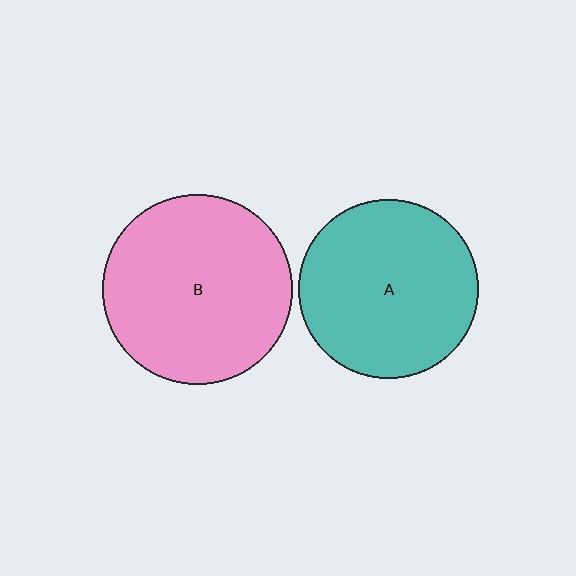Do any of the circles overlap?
No, none of the circles overlap.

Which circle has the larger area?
Circle B (pink).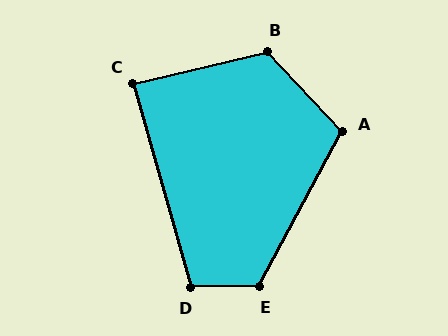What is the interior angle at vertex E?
Approximately 119 degrees (obtuse).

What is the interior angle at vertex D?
Approximately 105 degrees (obtuse).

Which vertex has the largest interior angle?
B, at approximately 120 degrees.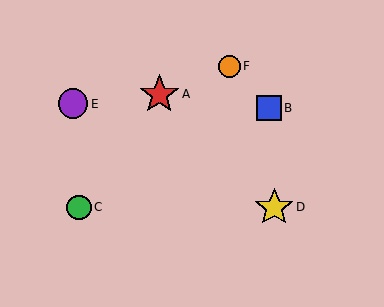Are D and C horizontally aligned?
Yes, both are at y≈207.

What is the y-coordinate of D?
Object D is at y≈207.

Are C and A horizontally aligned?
No, C is at y≈207 and A is at y≈94.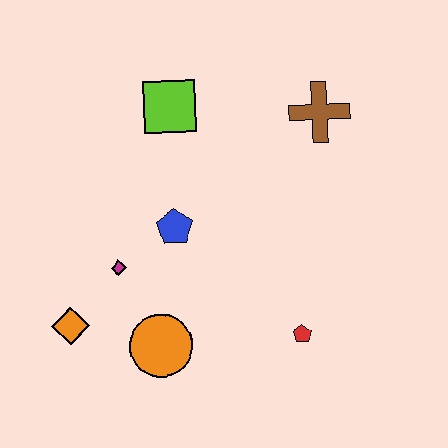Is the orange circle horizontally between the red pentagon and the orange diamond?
Yes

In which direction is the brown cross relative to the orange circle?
The brown cross is above the orange circle.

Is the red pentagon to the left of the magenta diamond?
No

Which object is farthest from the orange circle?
The brown cross is farthest from the orange circle.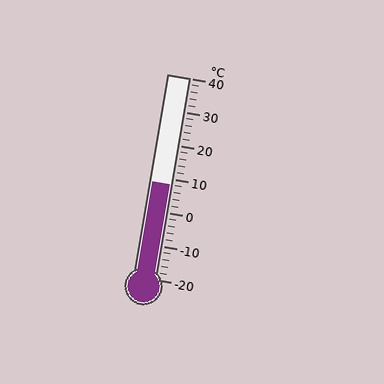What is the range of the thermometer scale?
The thermometer scale ranges from -20°C to 40°C.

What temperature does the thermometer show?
The thermometer shows approximately 8°C.